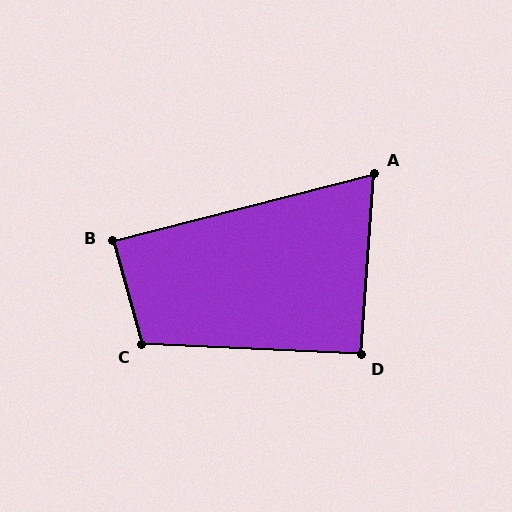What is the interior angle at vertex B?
Approximately 89 degrees (approximately right).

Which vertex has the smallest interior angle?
A, at approximately 71 degrees.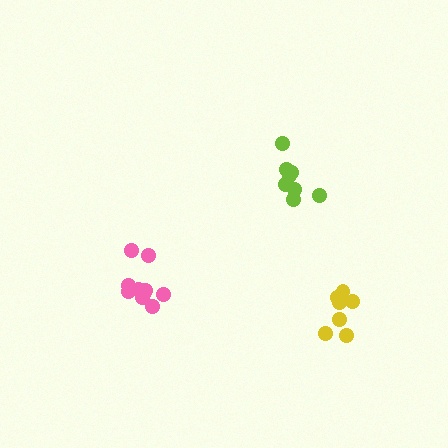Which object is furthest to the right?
The yellow cluster is rightmost.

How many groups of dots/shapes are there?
There are 3 groups.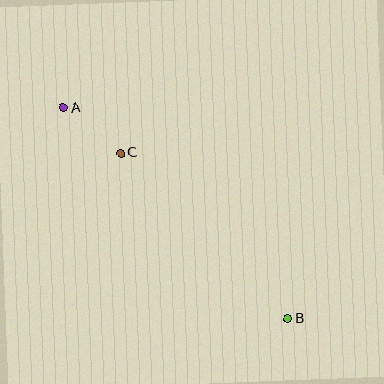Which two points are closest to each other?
Points A and C are closest to each other.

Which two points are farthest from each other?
Points A and B are farthest from each other.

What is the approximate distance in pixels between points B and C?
The distance between B and C is approximately 235 pixels.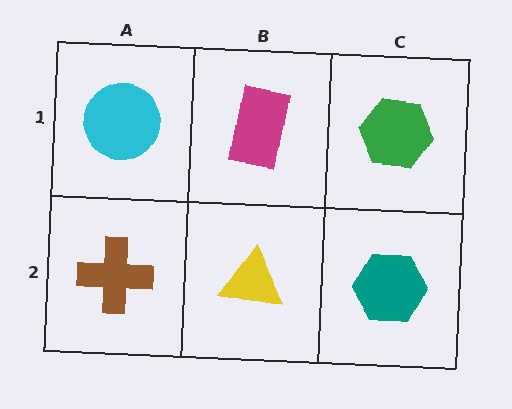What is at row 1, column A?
A cyan circle.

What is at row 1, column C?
A green hexagon.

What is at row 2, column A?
A brown cross.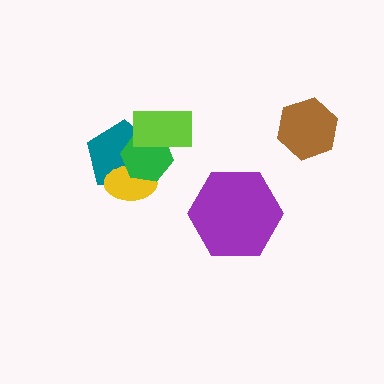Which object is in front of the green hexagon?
The lime rectangle is in front of the green hexagon.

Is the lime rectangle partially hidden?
No, no other shape covers it.